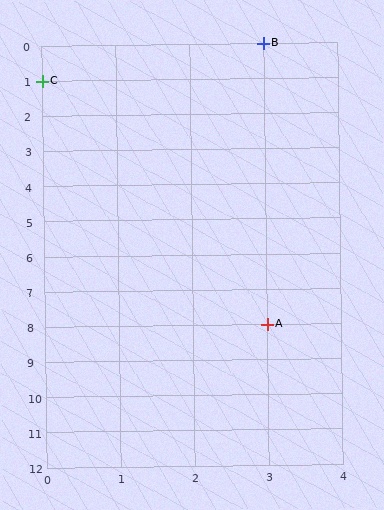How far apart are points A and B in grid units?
Points A and B are 8 rows apart.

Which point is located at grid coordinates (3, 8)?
Point A is at (3, 8).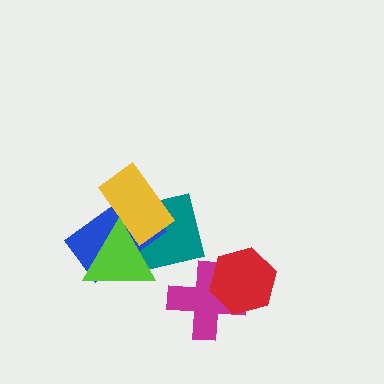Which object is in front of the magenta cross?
The red hexagon is in front of the magenta cross.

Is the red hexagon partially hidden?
No, no other shape covers it.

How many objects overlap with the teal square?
3 objects overlap with the teal square.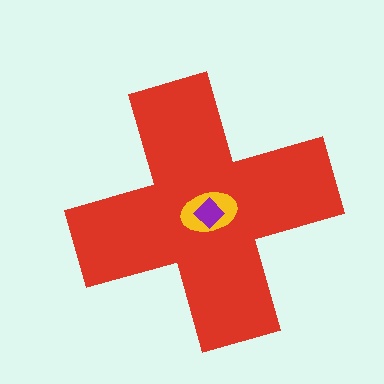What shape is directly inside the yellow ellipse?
The purple diamond.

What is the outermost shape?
The red cross.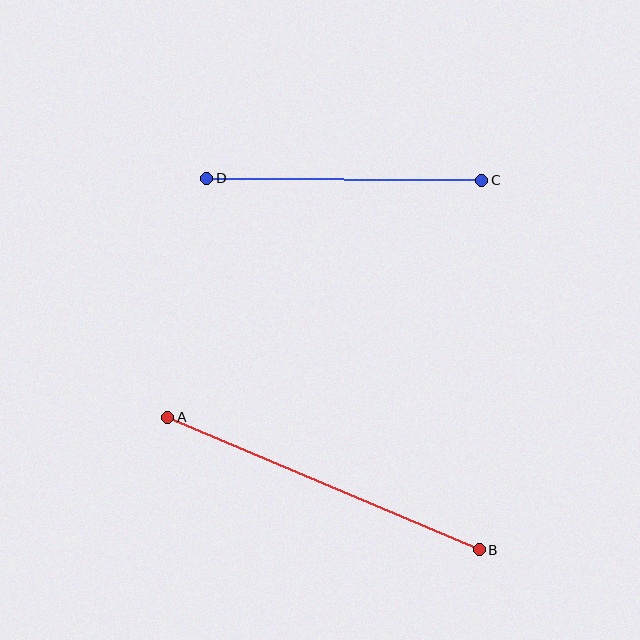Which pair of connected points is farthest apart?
Points A and B are farthest apart.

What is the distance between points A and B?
The distance is approximately 338 pixels.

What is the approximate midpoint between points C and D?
The midpoint is at approximately (344, 179) pixels.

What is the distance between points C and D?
The distance is approximately 275 pixels.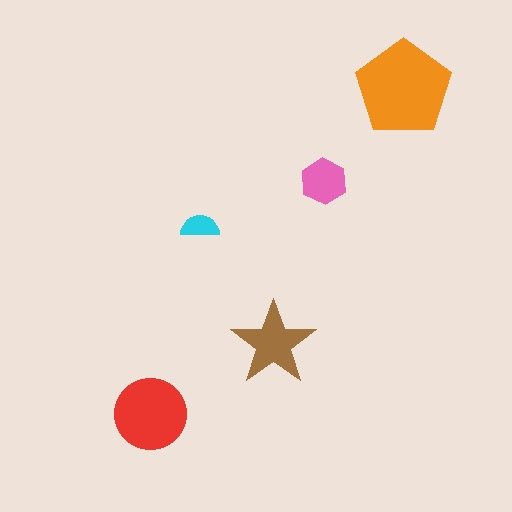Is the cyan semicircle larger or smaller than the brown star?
Smaller.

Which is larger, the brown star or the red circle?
The red circle.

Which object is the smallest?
The cyan semicircle.